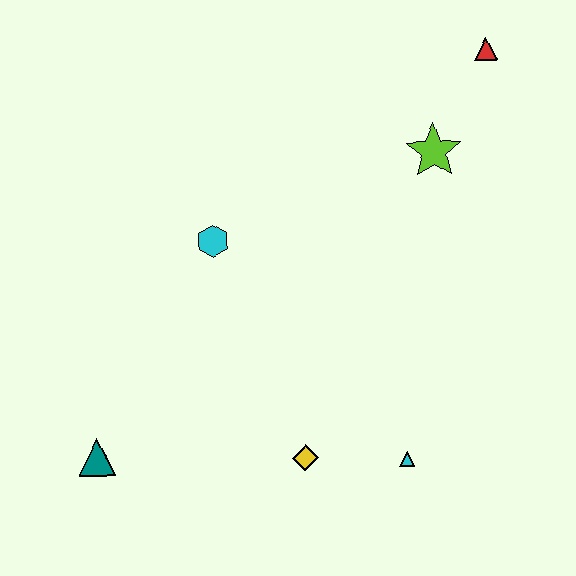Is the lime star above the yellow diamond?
Yes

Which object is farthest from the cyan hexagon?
The red triangle is farthest from the cyan hexagon.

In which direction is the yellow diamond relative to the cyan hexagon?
The yellow diamond is below the cyan hexagon.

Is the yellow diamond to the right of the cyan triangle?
No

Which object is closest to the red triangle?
The lime star is closest to the red triangle.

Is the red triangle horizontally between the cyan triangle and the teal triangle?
No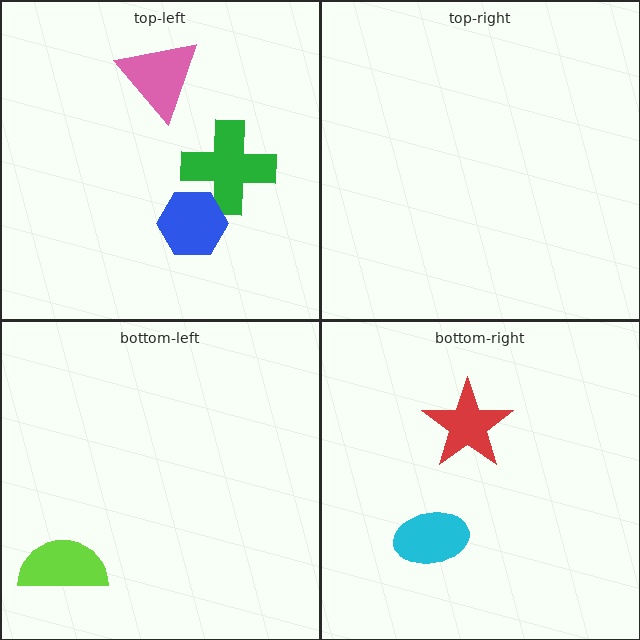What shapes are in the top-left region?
The green cross, the pink triangle, the blue hexagon.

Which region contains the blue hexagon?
The top-left region.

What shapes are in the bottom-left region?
The lime semicircle.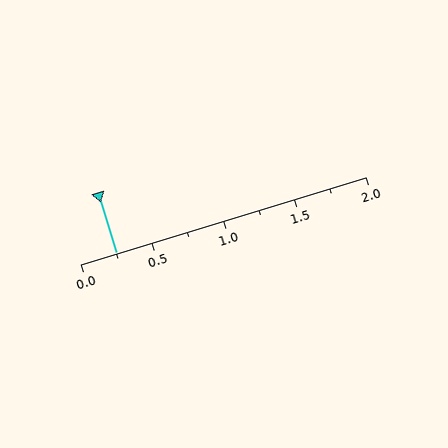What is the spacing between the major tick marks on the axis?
The major ticks are spaced 0.5 apart.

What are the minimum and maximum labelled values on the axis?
The axis runs from 0.0 to 2.0.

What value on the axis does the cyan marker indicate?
The marker indicates approximately 0.25.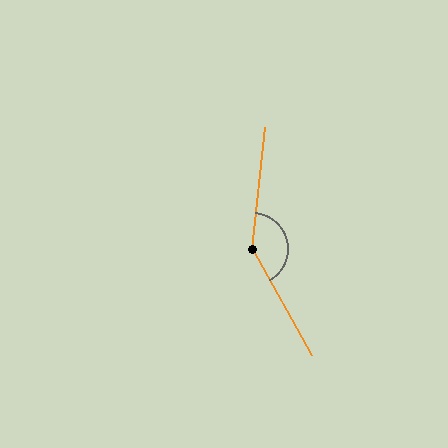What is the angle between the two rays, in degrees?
Approximately 144 degrees.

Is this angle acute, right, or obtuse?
It is obtuse.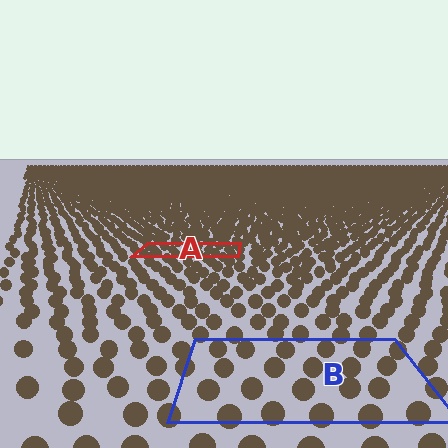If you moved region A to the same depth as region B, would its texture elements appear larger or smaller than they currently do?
They would appear larger. At a closer depth, the same texture elements are projected at a bigger on-screen size.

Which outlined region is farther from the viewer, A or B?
Region A is farther from the viewer — the texture elements inside it appear smaller and more densely packed.